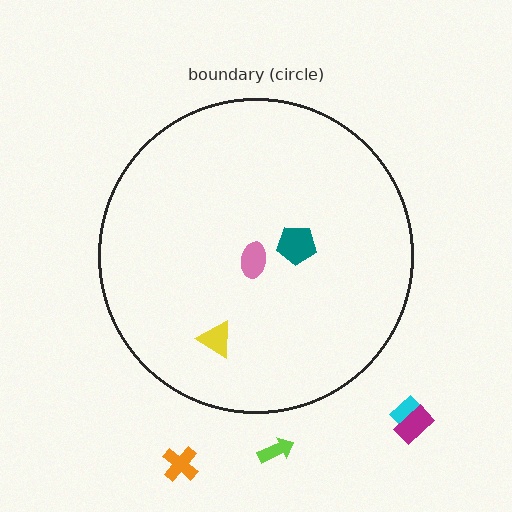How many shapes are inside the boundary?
3 inside, 4 outside.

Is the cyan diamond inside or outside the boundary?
Outside.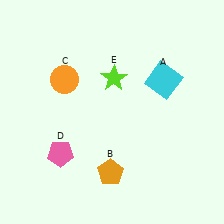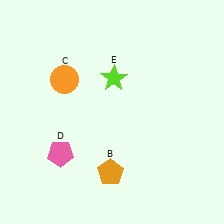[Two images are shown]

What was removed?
The cyan square (A) was removed in Image 2.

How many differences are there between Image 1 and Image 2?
There is 1 difference between the two images.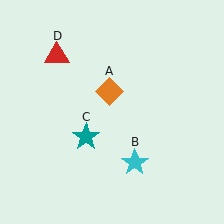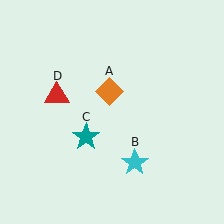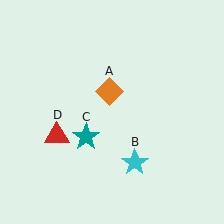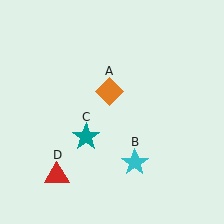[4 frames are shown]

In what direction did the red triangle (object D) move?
The red triangle (object D) moved down.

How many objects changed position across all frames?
1 object changed position: red triangle (object D).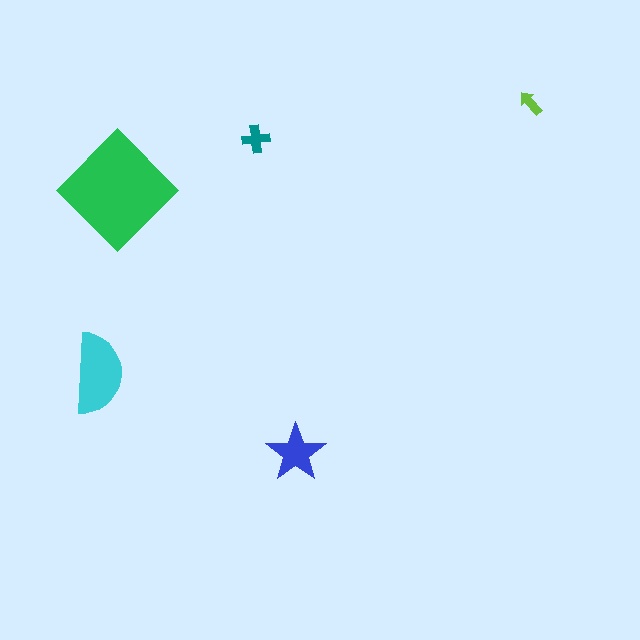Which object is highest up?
The lime arrow is topmost.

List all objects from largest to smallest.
The green diamond, the cyan semicircle, the blue star, the teal cross, the lime arrow.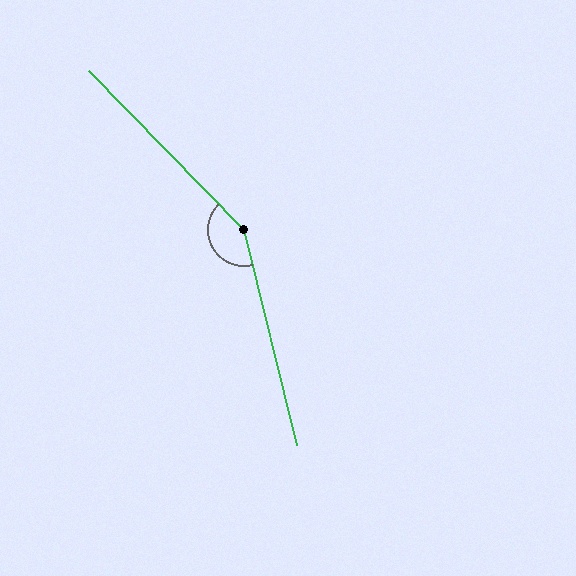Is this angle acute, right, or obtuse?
It is obtuse.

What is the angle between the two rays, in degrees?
Approximately 149 degrees.